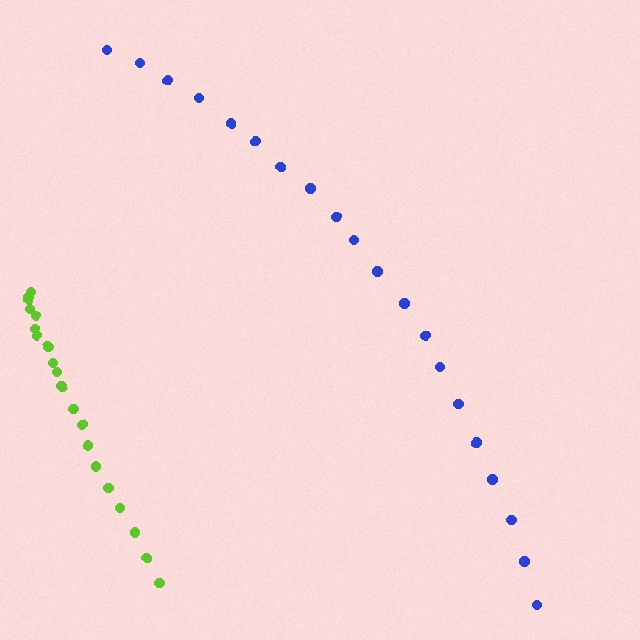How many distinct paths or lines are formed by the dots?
There are 2 distinct paths.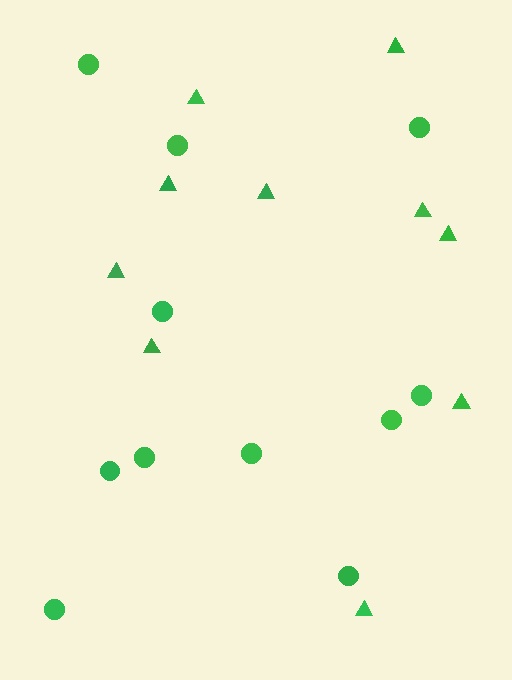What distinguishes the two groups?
There are 2 groups: one group of circles (11) and one group of triangles (10).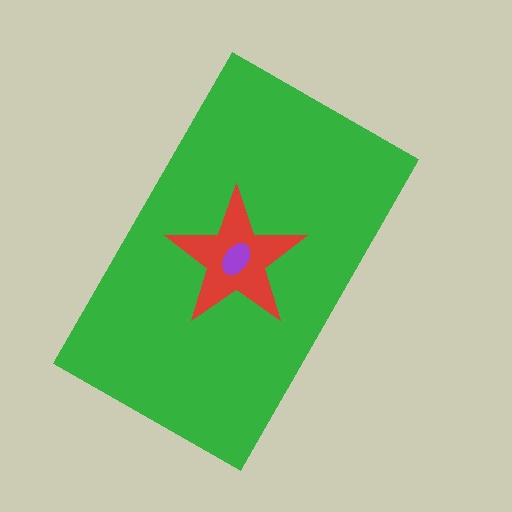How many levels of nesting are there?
3.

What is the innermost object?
The purple ellipse.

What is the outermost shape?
The green rectangle.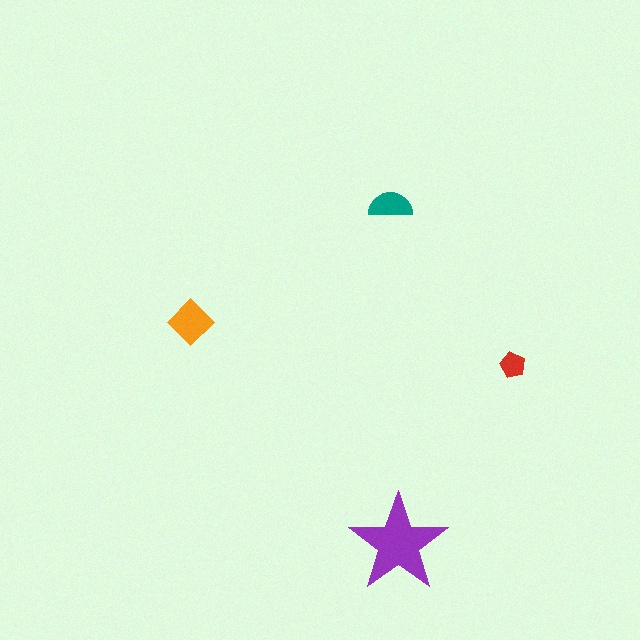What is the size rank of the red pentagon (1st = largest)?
4th.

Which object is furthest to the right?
The red pentagon is rightmost.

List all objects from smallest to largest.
The red pentagon, the teal semicircle, the orange diamond, the purple star.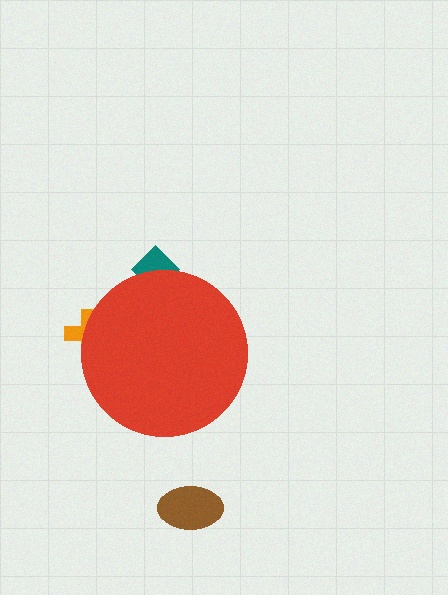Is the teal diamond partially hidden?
Yes, the teal diamond is partially hidden behind the red circle.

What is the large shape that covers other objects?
A red circle.